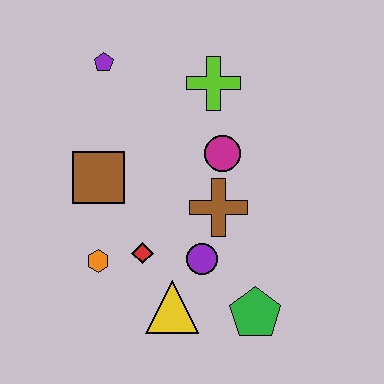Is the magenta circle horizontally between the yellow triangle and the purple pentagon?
No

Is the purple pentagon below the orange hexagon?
No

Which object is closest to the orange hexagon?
The red diamond is closest to the orange hexagon.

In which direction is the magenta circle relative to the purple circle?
The magenta circle is above the purple circle.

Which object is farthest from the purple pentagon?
The green pentagon is farthest from the purple pentagon.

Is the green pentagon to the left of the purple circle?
No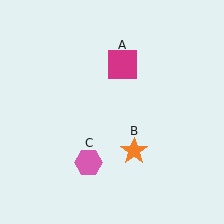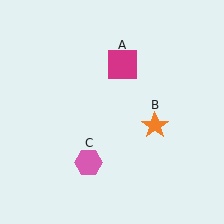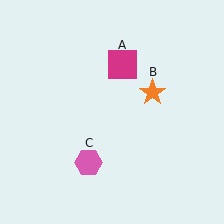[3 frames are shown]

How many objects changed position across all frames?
1 object changed position: orange star (object B).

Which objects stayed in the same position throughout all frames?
Magenta square (object A) and pink hexagon (object C) remained stationary.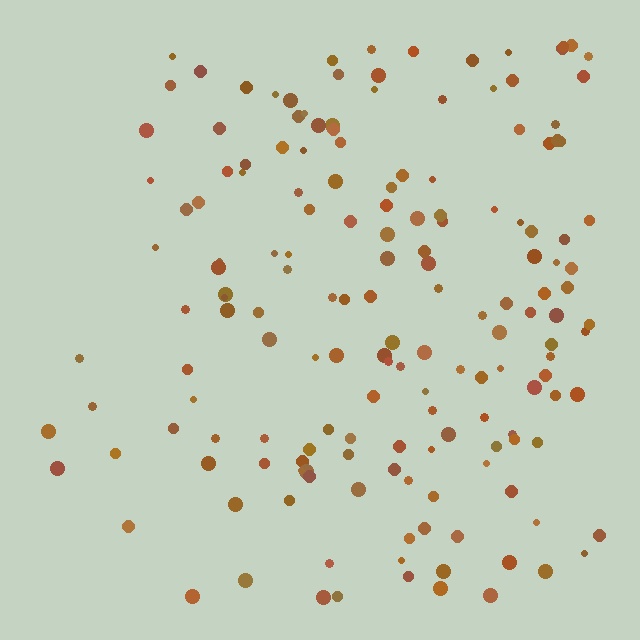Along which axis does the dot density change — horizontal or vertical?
Horizontal.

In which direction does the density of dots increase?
From left to right, with the right side densest.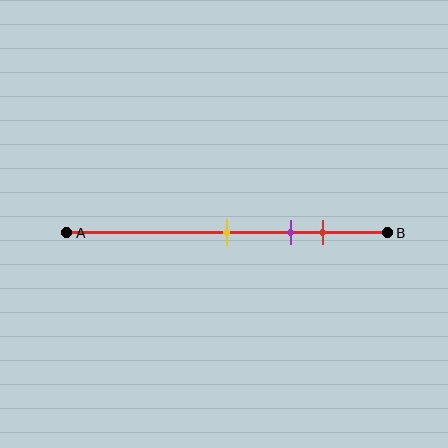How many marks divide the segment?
There are 3 marks dividing the segment.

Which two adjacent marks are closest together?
The purple and red marks are the closest adjacent pair.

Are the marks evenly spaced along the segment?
Yes, the marks are approximately evenly spaced.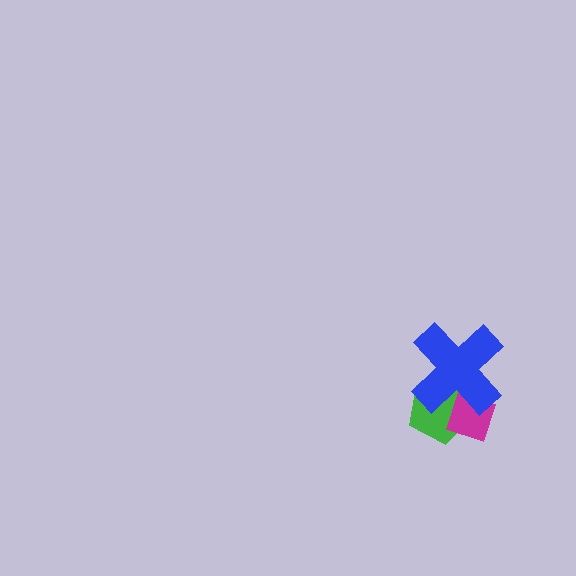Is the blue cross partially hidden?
No, no other shape covers it.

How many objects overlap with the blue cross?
2 objects overlap with the blue cross.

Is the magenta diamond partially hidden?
Yes, it is partially covered by another shape.